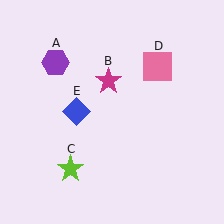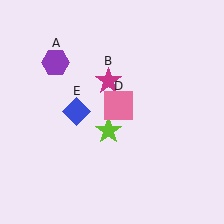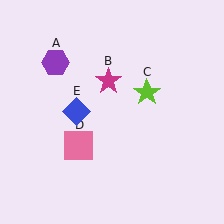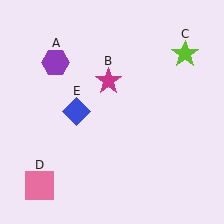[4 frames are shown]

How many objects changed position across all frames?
2 objects changed position: lime star (object C), pink square (object D).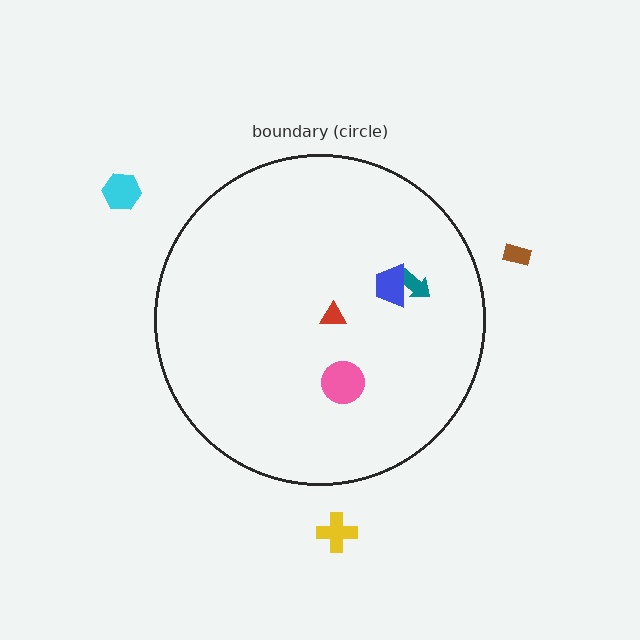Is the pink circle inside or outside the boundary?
Inside.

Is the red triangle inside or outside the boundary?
Inside.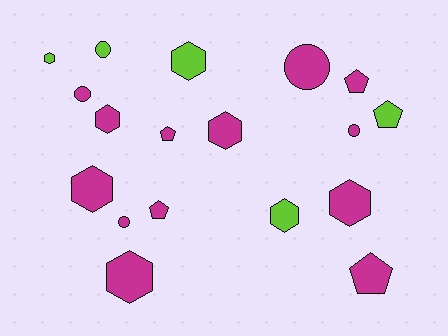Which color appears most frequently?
Magenta, with 13 objects.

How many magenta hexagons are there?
There are 5 magenta hexagons.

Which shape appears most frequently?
Hexagon, with 8 objects.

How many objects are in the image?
There are 18 objects.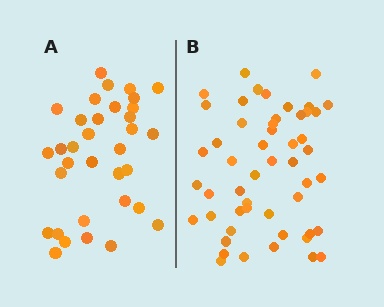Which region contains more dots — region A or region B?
Region B (the right region) has more dots.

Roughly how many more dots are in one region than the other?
Region B has approximately 15 more dots than region A.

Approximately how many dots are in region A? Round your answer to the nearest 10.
About 30 dots. (The exact count is 34, which rounds to 30.)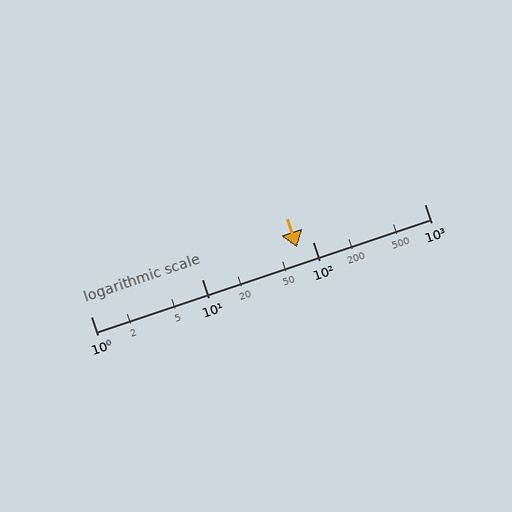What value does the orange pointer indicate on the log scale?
The pointer indicates approximately 72.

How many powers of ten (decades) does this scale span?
The scale spans 3 decades, from 1 to 1000.